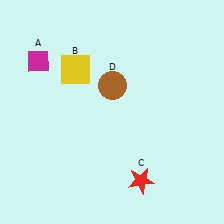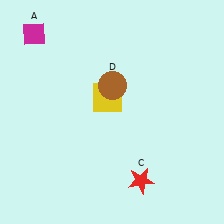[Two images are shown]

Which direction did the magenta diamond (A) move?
The magenta diamond (A) moved up.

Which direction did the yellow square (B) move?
The yellow square (B) moved right.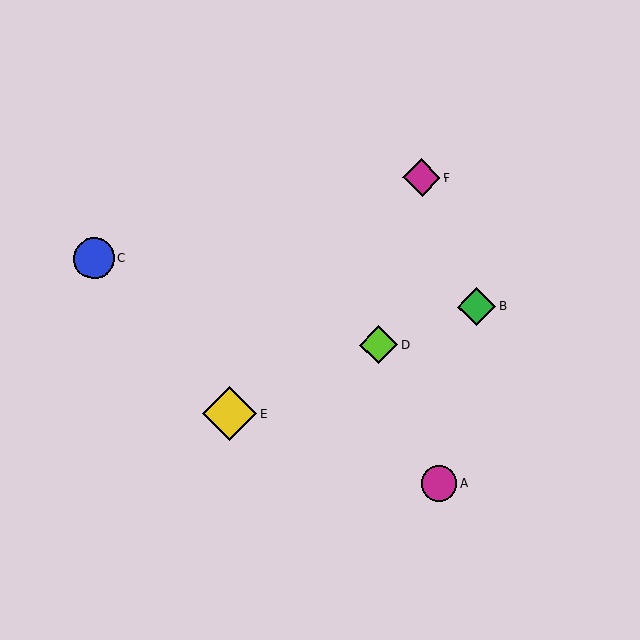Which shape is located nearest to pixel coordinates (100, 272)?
The blue circle (labeled C) at (94, 258) is nearest to that location.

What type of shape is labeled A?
Shape A is a magenta circle.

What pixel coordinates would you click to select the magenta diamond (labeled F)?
Click at (422, 178) to select the magenta diamond F.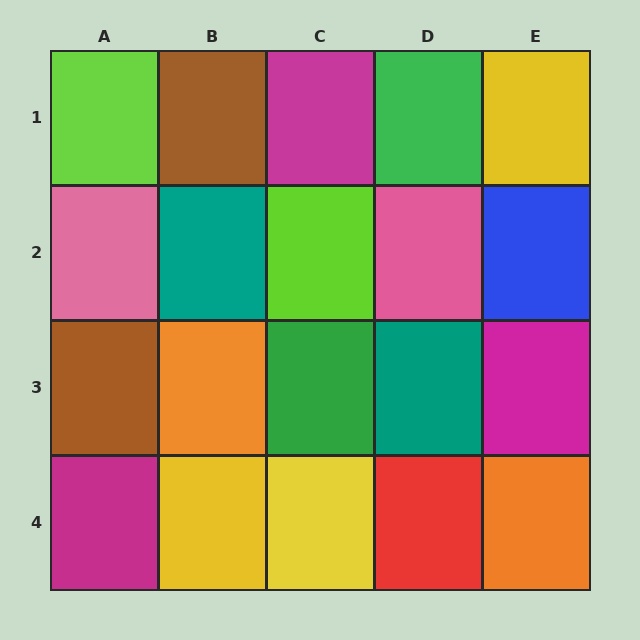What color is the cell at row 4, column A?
Magenta.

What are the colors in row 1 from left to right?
Lime, brown, magenta, green, yellow.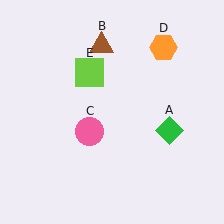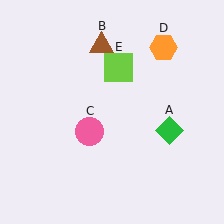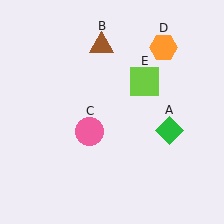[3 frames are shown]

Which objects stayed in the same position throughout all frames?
Green diamond (object A) and brown triangle (object B) and pink circle (object C) and orange hexagon (object D) remained stationary.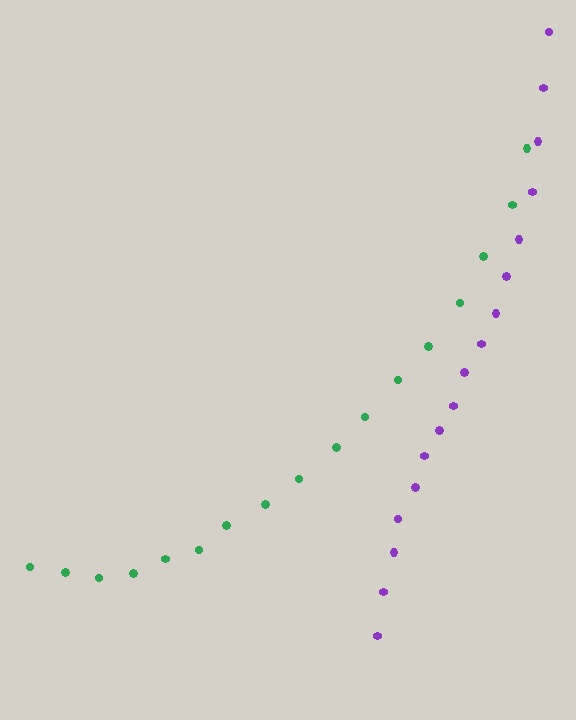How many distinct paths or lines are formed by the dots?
There are 2 distinct paths.